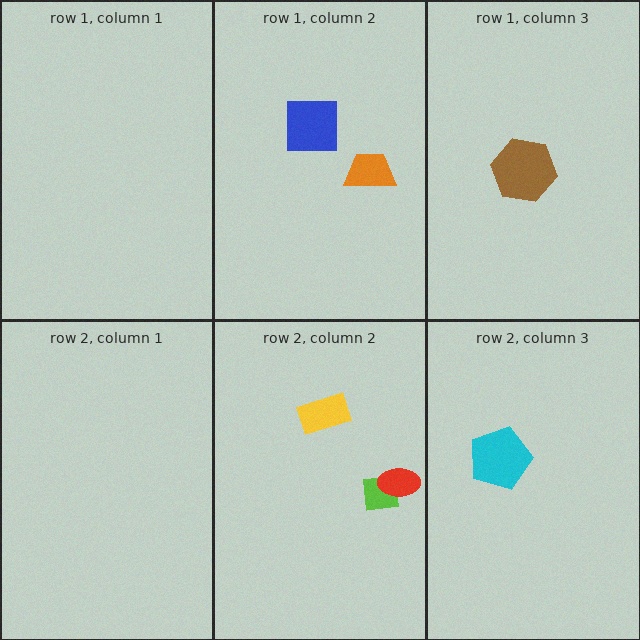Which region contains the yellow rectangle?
The row 2, column 2 region.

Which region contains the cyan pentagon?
The row 2, column 3 region.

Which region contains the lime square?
The row 2, column 2 region.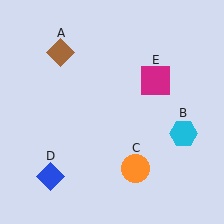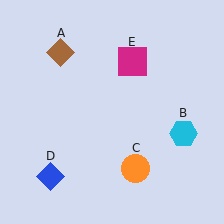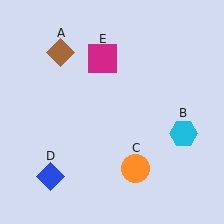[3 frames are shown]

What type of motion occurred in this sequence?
The magenta square (object E) rotated counterclockwise around the center of the scene.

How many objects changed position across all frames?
1 object changed position: magenta square (object E).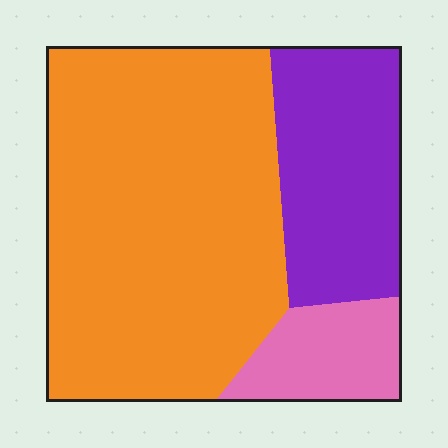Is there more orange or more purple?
Orange.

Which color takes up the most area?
Orange, at roughly 65%.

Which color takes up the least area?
Pink, at roughly 10%.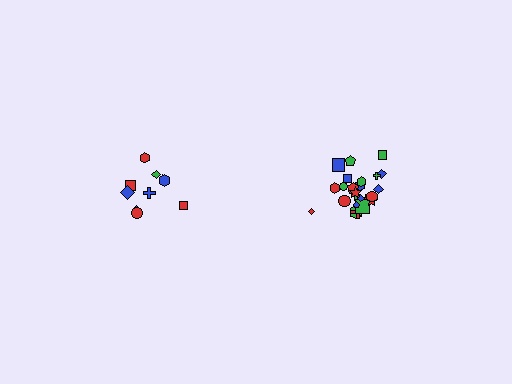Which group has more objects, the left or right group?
The right group.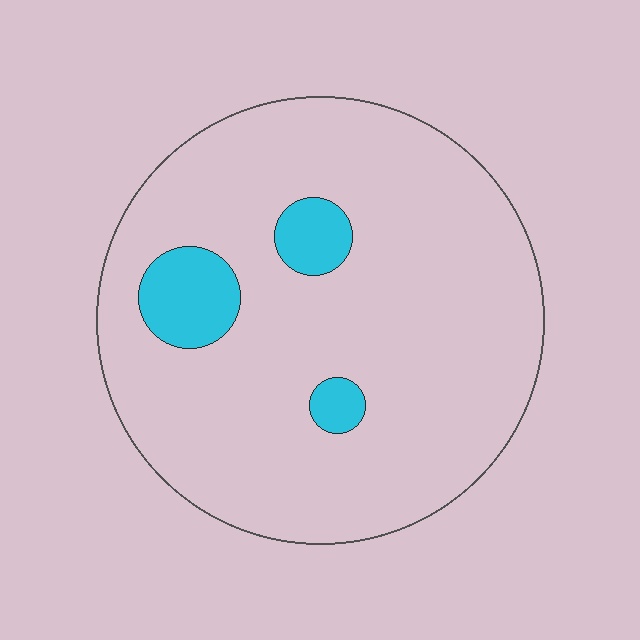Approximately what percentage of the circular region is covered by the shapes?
Approximately 10%.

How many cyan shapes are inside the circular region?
3.